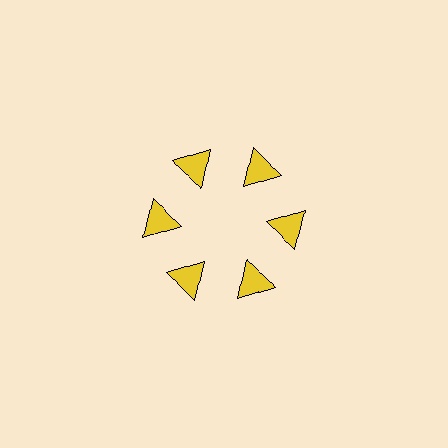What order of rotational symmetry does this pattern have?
This pattern has 6-fold rotational symmetry.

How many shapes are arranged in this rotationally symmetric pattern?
There are 6 shapes, arranged in 6 groups of 1.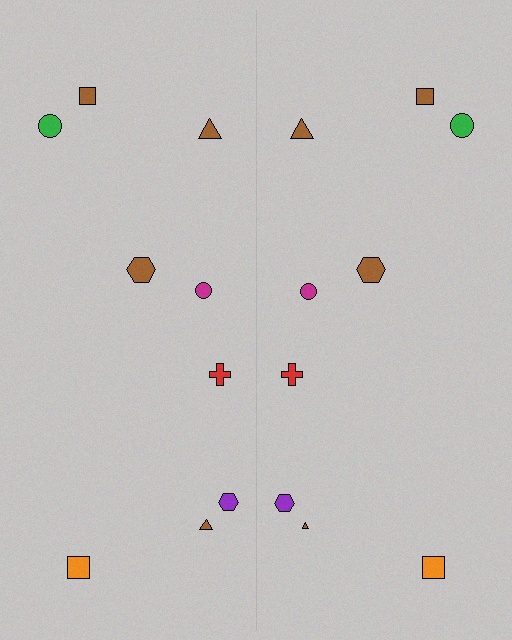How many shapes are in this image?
There are 18 shapes in this image.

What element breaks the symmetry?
The brown triangle on the right side has a different size than its mirror counterpart.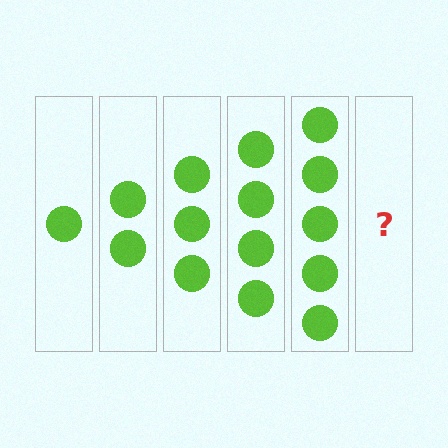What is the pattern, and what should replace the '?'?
The pattern is that each step adds one more circle. The '?' should be 6 circles.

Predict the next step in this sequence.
The next step is 6 circles.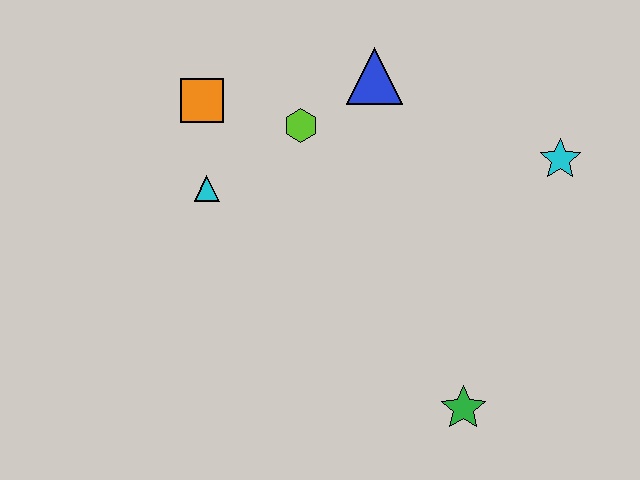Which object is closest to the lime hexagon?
The blue triangle is closest to the lime hexagon.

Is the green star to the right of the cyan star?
No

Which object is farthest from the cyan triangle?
The cyan star is farthest from the cyan triangle.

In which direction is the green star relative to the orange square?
The green star is below the orange square.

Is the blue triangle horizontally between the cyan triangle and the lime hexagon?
No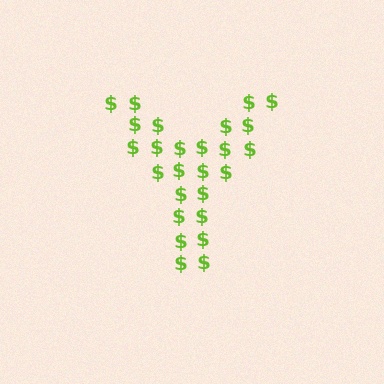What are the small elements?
The small elements are dollar signs.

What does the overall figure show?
The overall figure shows the letter Y.